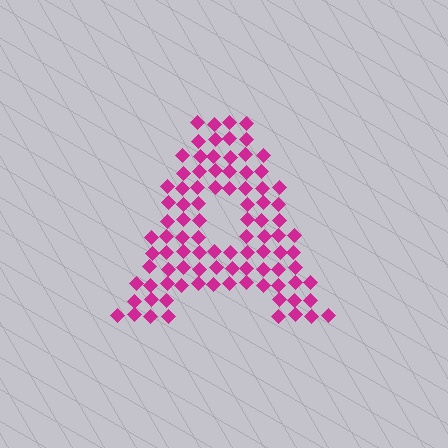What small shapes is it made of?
It is made of small diamonds.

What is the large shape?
The large shape is the letter A.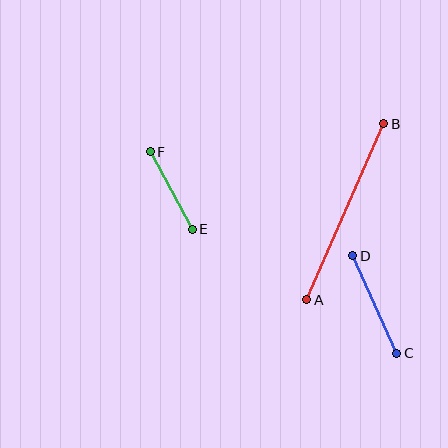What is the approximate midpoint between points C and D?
The midpoint is at approximately (375, 305) pixels.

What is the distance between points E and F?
The distance is approximately 88 pixels.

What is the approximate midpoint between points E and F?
The midpoint is at approximately (171, 190) pixels.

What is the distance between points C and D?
The distance is approximately 107 pixels.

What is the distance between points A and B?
The distance is approximately 192 pixels.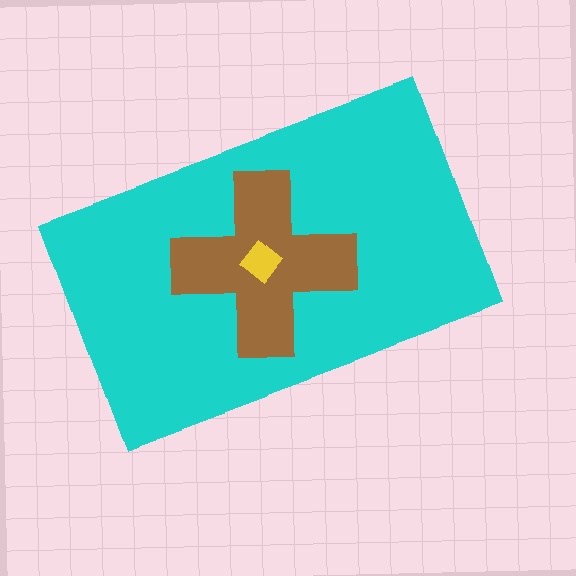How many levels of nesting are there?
3.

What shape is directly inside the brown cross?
The yellow diamond.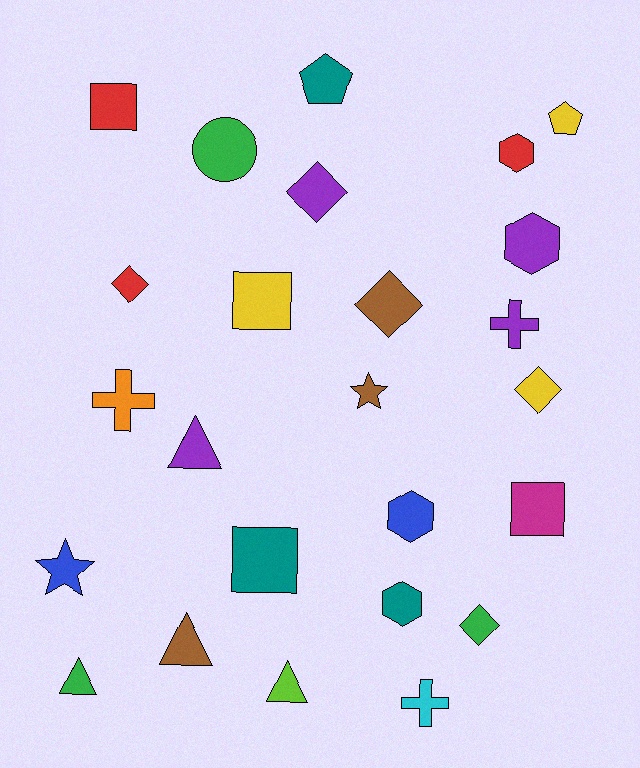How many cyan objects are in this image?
There is 1 cyan object.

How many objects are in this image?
There are 25 objects.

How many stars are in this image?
There are 2 stars.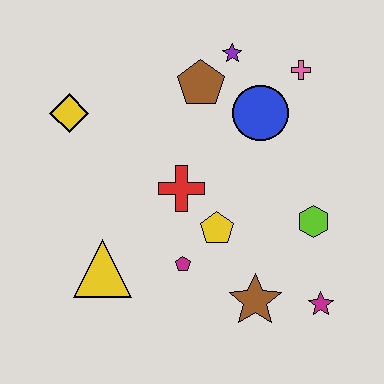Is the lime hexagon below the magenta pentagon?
No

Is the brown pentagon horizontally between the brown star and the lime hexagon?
No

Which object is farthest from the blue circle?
The yellow triangle is farthest from the blue circle.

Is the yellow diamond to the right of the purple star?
No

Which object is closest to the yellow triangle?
The magenta pentagon is closest to the yellow triangle.